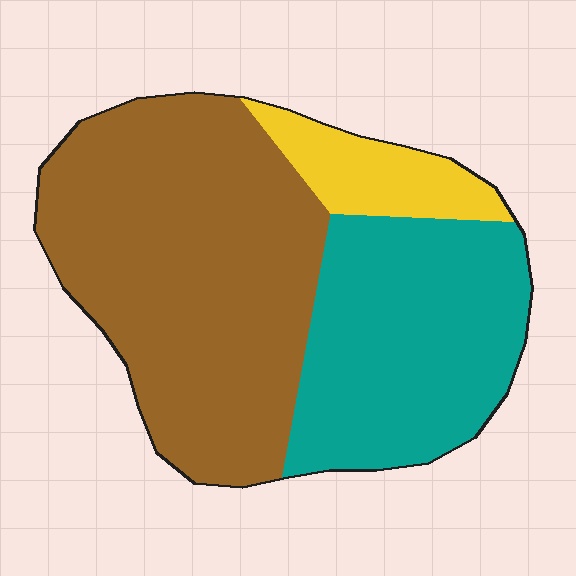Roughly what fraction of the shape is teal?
Teal covers around 35% of the shape.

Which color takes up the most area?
Brown, at roughly 55%.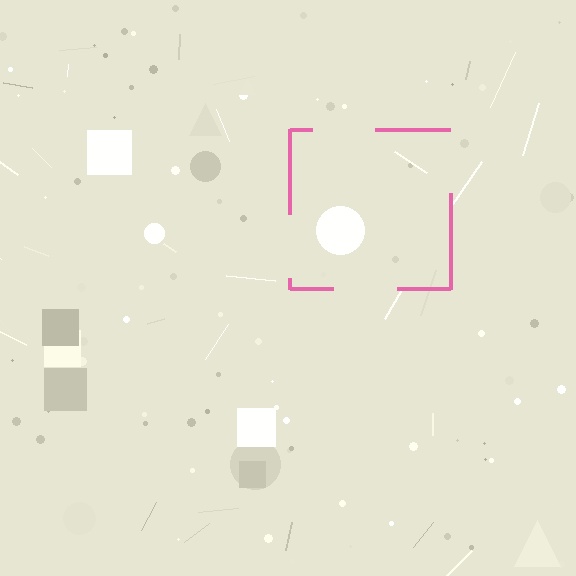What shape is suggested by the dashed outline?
The dashed outline suggests a square.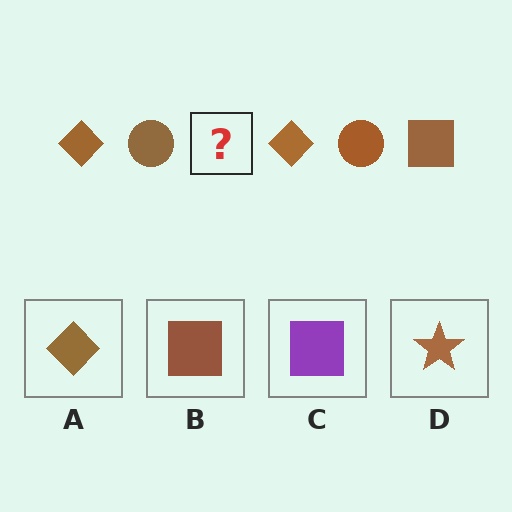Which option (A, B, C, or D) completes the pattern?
B.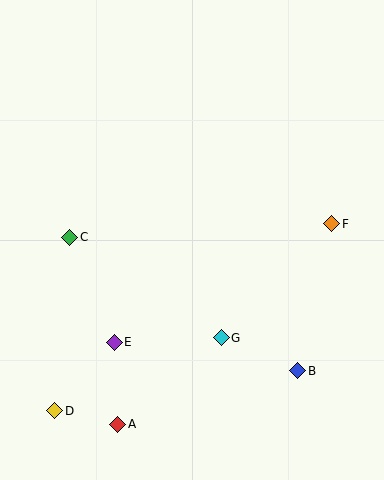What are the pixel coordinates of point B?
Point B is at (298, 371).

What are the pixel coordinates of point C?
Point C is at (70, 237).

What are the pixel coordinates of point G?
Point G is at (221, 338).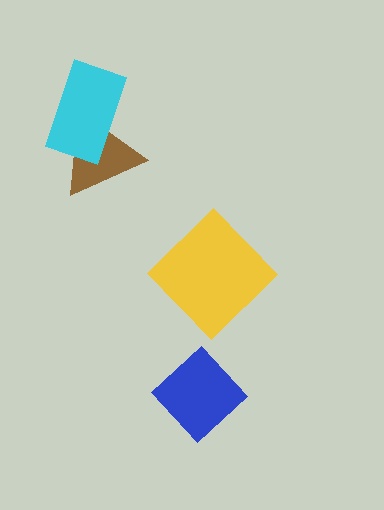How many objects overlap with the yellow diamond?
0 objects overlap with the yellow diamond.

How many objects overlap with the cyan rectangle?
1 object overlaps with the cyan rectangle.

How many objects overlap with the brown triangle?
1 object overlaps with the brown triangle.